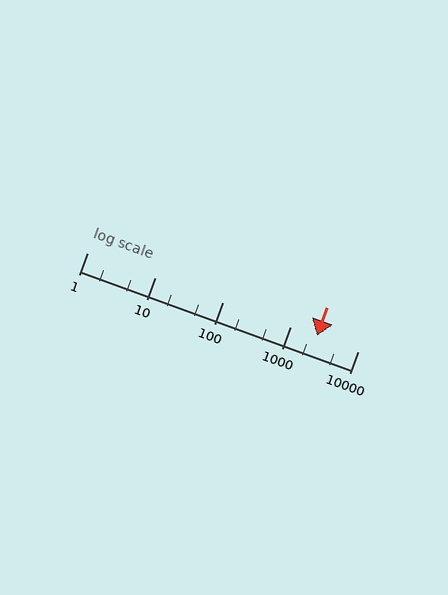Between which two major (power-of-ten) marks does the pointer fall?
The pointer is between 1000 and 10000.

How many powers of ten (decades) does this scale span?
The scale spans 4 decades, from 1 to 10000.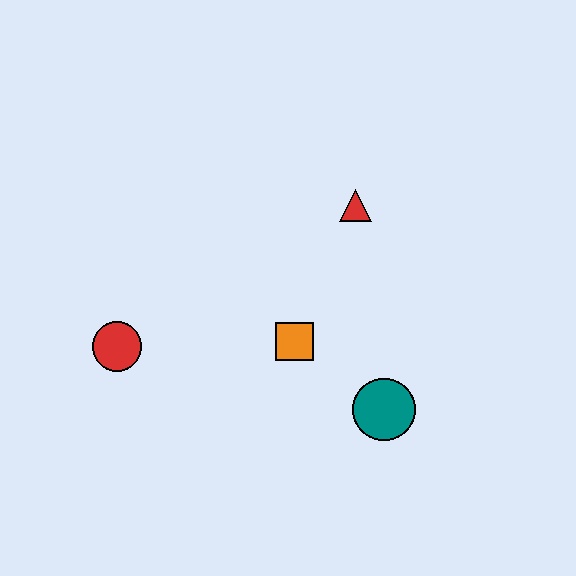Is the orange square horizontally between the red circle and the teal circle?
Yes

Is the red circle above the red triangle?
No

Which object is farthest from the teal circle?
The red circle is farthest from the teal circle.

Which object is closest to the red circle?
The orange square is closest to the red circle.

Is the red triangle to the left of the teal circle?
Yes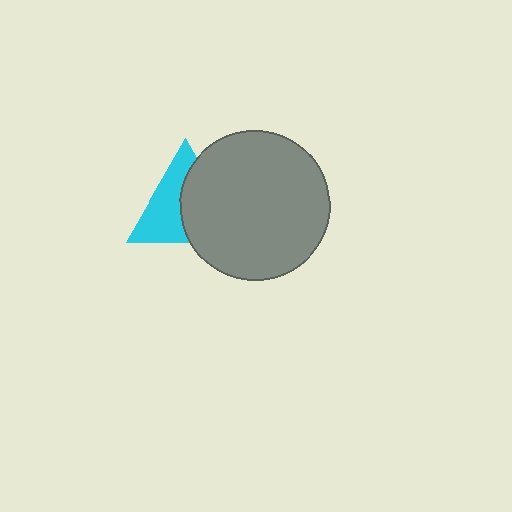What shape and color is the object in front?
The object in front is a gray circle.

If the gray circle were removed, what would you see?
You would see the complete cyan triangle.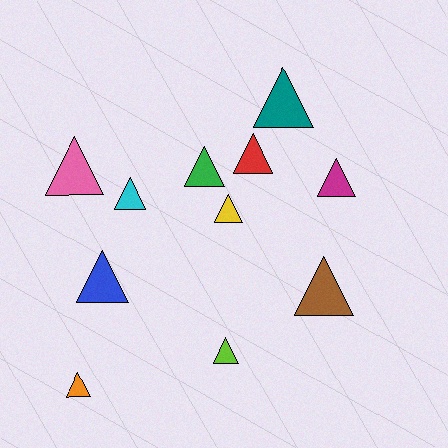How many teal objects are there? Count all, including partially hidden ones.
There is 1 teal object.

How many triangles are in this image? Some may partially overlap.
There are 11 triangles.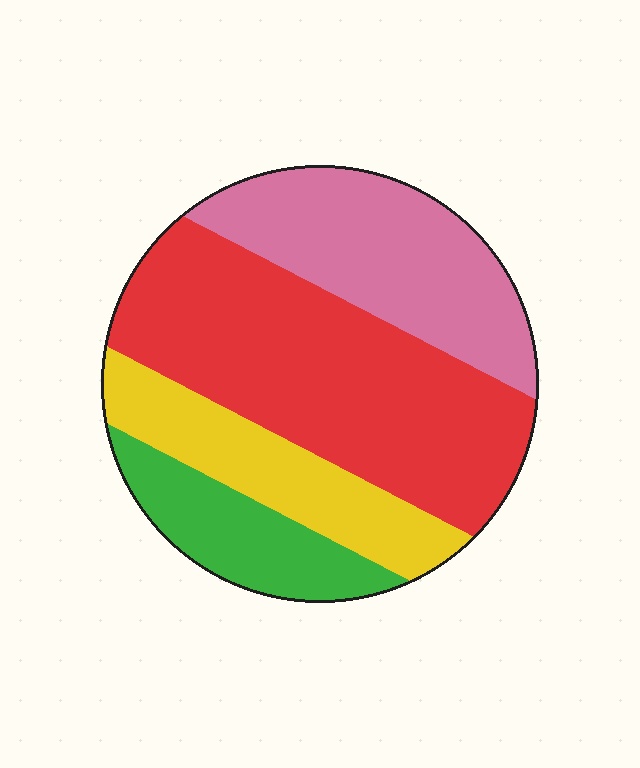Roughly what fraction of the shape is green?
Green covers around 15% of the shape.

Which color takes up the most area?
Red, at roughly 45%.